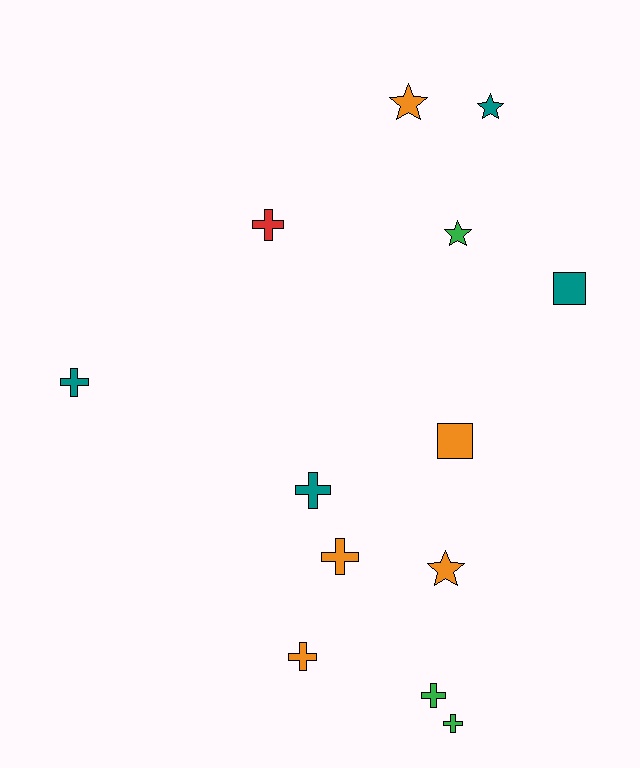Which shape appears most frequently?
Cross, with 7 objects.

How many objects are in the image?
There are 13 objects.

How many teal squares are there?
There is 1 teal square.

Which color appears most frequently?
Orange, with 5 objects.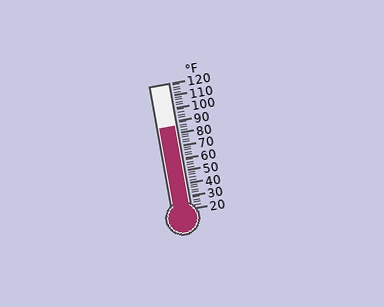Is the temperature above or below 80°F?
The temperature is above 80°F.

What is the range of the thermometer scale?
The thermometer scale ranges from 20°F to 120°F.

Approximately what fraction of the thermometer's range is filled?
The thermometer is filled to approximately 65% of its range.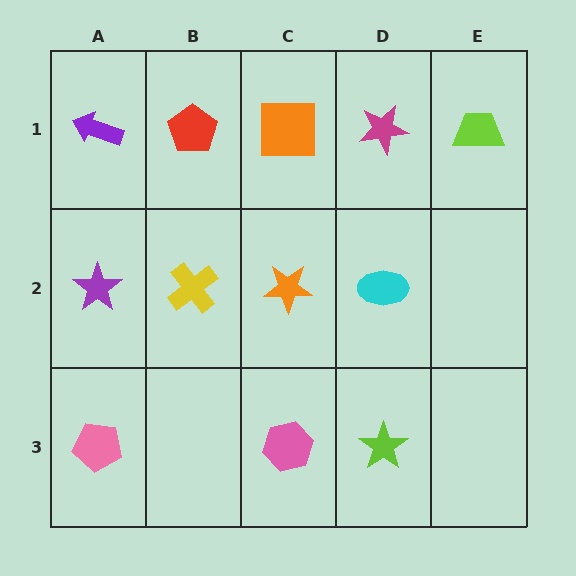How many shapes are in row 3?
3 shapes.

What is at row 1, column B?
A red pentagon.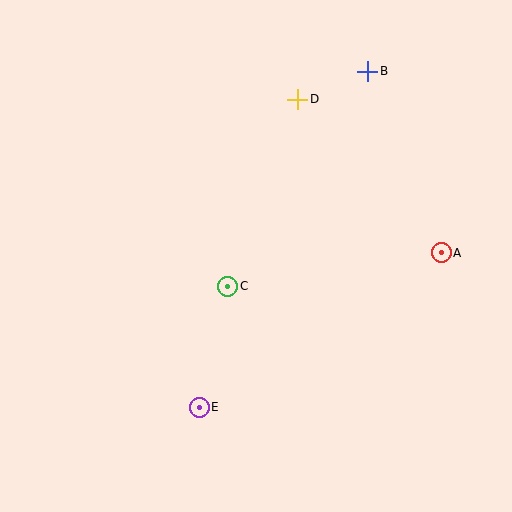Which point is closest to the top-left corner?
Point D is closest to the top-left corner.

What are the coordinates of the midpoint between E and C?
The midpoint between E and C is at (214, 347).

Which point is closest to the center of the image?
Point C at (228, 286) is closest to the center.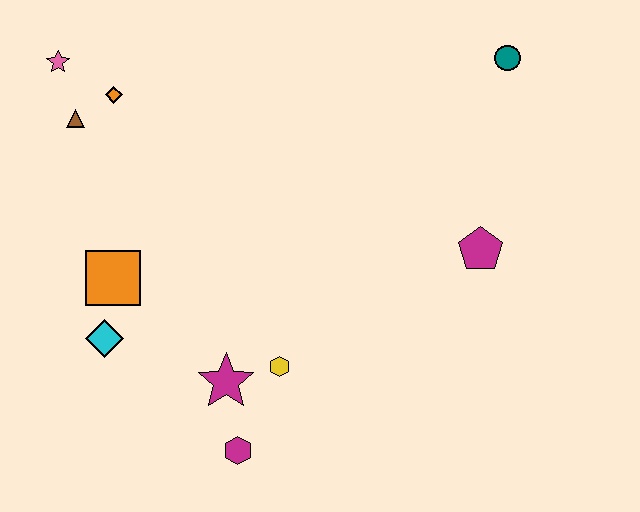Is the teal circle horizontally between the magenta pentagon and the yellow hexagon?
No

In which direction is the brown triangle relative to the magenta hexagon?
The brown triangle is above the magenta hexagon.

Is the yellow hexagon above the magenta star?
Yes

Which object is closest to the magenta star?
The yellow hexagon is closest to the magenta star.